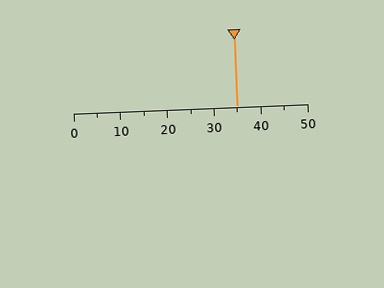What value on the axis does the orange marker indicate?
The marker indicates approximately 35.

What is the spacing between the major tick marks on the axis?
The major ticks are spaced 10 apart.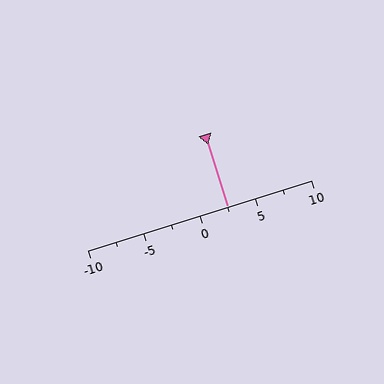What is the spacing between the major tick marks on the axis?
The major ticks are spaced 5 apart.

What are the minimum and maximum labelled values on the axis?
The axis runs from -10 to 10.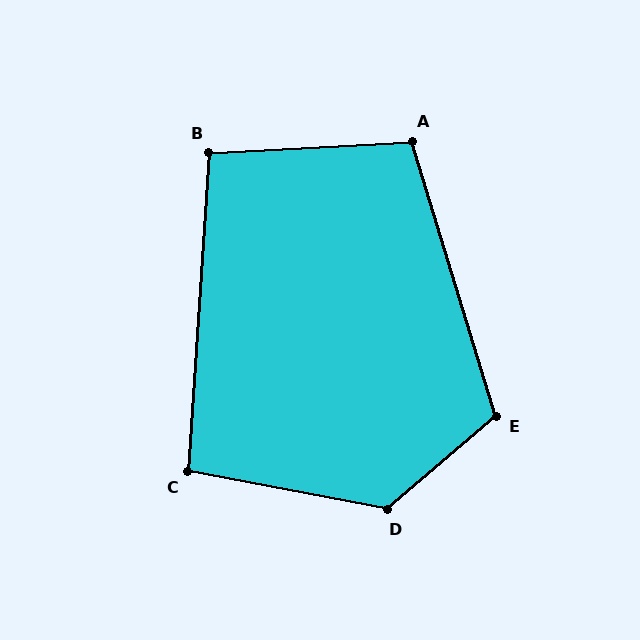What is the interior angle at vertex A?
Approximately 104 degrees (obtuse).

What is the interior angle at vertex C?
Approximately 97 degrees (obtuse).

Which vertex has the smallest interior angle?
B, at approximately 97 degrees.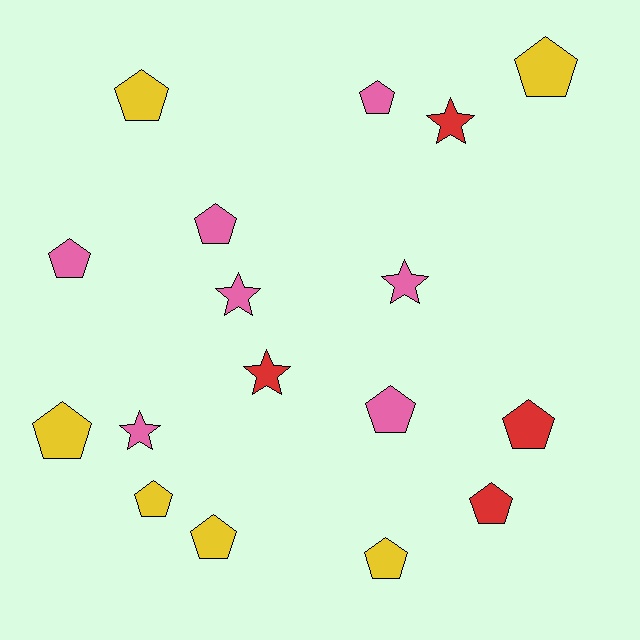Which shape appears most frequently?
Pentagon, with 12 objects.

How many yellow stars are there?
There are no yellow stars.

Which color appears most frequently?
Pink, with 7 objects.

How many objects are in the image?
There are 17 objects.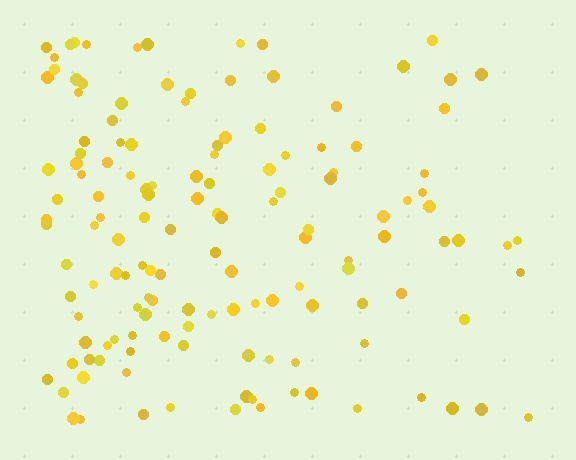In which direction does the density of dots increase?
From right to left, with the left side densest.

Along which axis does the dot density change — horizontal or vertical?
Horizontal.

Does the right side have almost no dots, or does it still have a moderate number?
Still a moderate number, just noticeably fewer than the left.